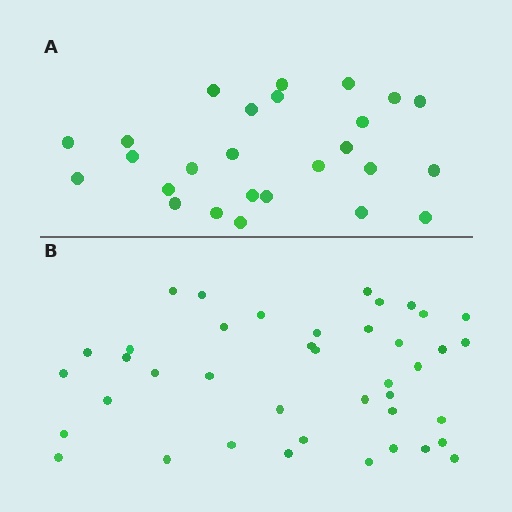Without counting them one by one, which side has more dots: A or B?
Region B (the bottom region) has more dots.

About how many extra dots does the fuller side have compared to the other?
Region B has approximately 15 more dots than region A.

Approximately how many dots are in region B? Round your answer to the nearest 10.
About 40 dots. (The exact count is 41, which rounds to 40.)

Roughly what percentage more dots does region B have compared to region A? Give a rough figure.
About 60% more.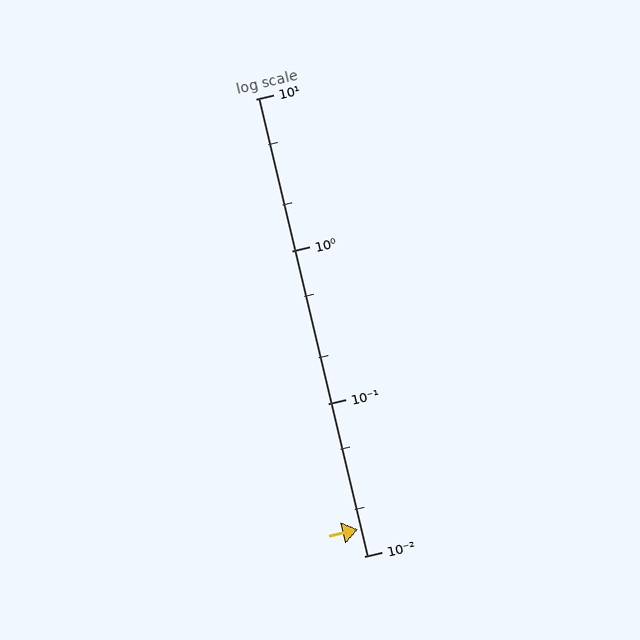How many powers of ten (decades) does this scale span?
The scale spans 3 decades, from 0.01 to 10.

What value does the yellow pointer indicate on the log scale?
The pointer indicates approximately 0.015.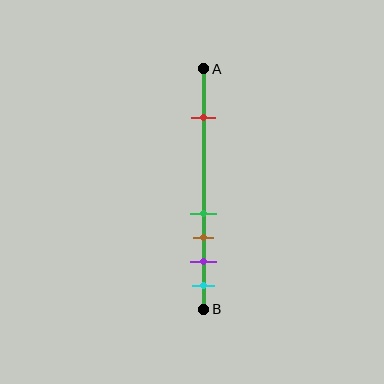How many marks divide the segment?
There are 5 marks dividing the segment.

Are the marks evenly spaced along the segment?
No, the marks are not evenly spaced.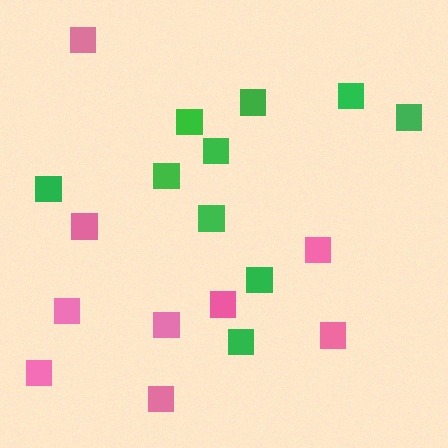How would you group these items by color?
There are 2 groups: one group of green squares (10) and one group of pink squares (9).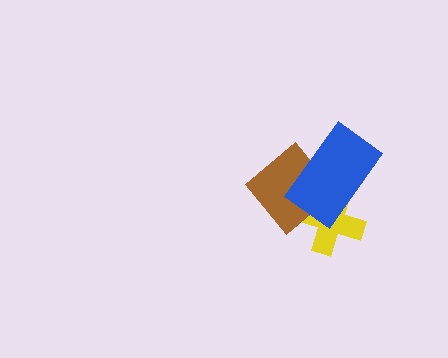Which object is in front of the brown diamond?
The blue rectangle is in front of the brown diamond.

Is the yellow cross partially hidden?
Yes, it is partially covered by another shape.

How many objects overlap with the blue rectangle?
2 objects overlap with the blue rectangle.